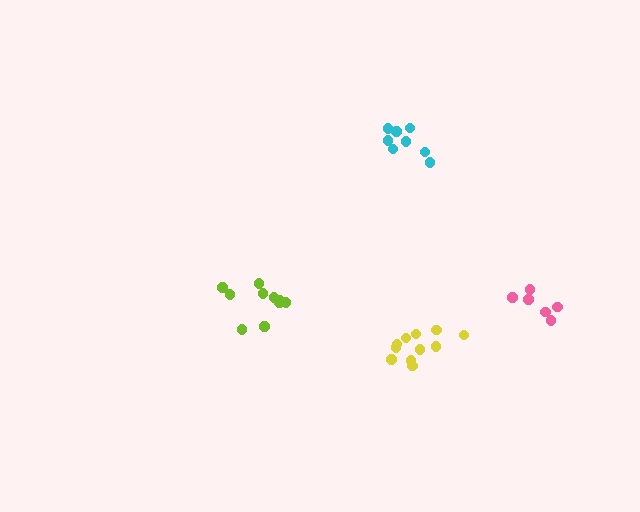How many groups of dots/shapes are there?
There are 4 groups.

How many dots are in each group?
Group 1: 6 dots, Group 2: 11 dots, Group 3: 8 dots, Group 4: 10 dots (35 total).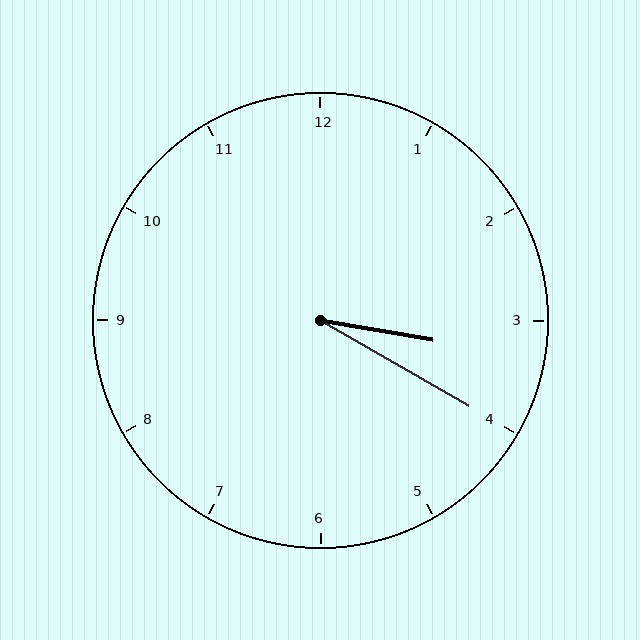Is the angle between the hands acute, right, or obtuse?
It is acute.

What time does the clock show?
3:20.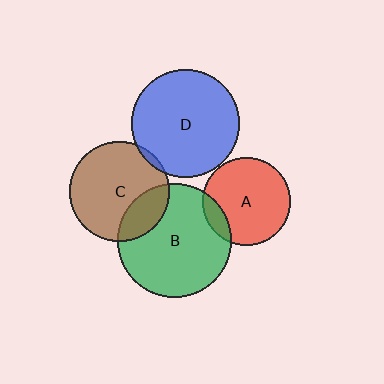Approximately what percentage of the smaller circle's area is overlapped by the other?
Approximately 15%.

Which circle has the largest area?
Circle B (green).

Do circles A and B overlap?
Yes.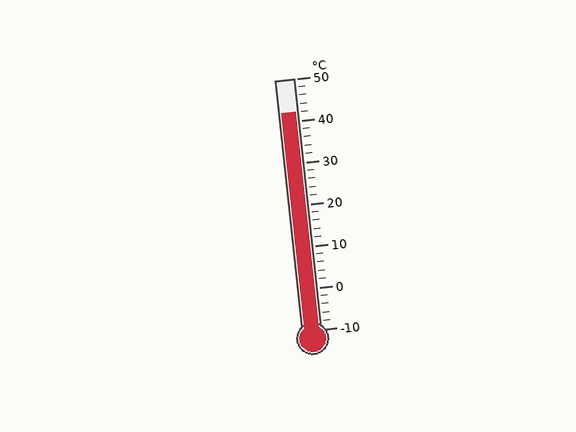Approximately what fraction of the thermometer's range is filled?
The thermometer is filled to approximately 85% of its range.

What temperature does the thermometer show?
The thermometer shows approximately 42°C.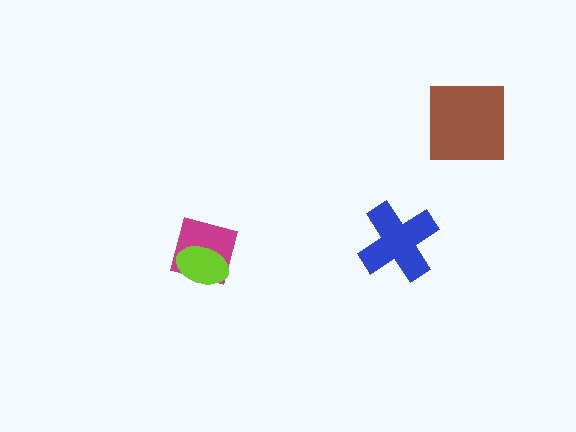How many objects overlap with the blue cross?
0 objects overlap with the blue cross.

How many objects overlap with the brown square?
0 objects overlap with the brown square.